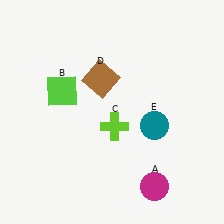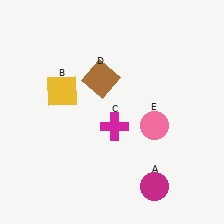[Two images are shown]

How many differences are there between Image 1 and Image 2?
There are 3 differences between the two images.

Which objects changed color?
B changed from lime to yellow. C changed from lime to magenta. E changed from teal to pink.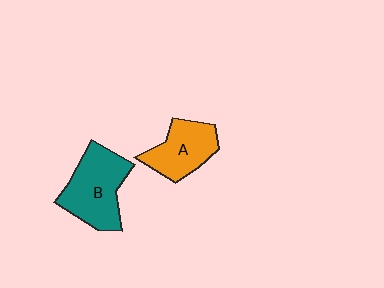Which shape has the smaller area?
Shape A (orange).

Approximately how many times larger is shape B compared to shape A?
Approximately 1.3 times.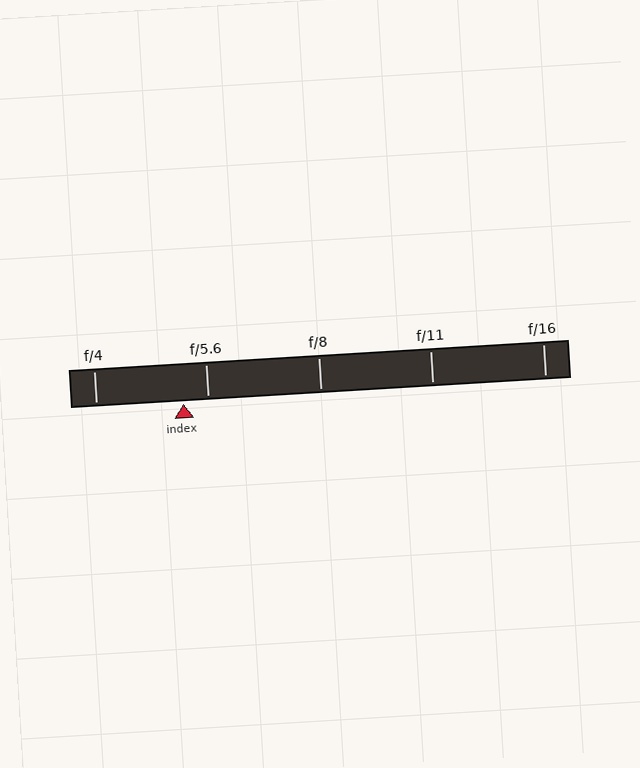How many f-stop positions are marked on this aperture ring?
There are 5 f-stop positions marked.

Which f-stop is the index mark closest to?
The index mark is closest to f/5.6.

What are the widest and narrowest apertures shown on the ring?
The widest aperture shown is f/4 and the narrowest is f/16.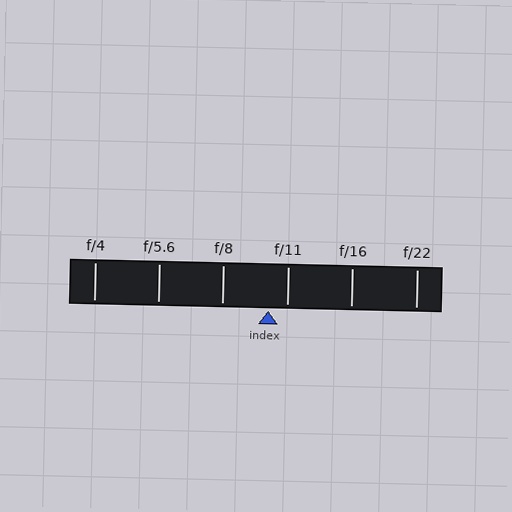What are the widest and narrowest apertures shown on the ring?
The widest aperture shown is f/4 and the narrowest is f/22.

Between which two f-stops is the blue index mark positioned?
The index mark is between f/8 and f/11.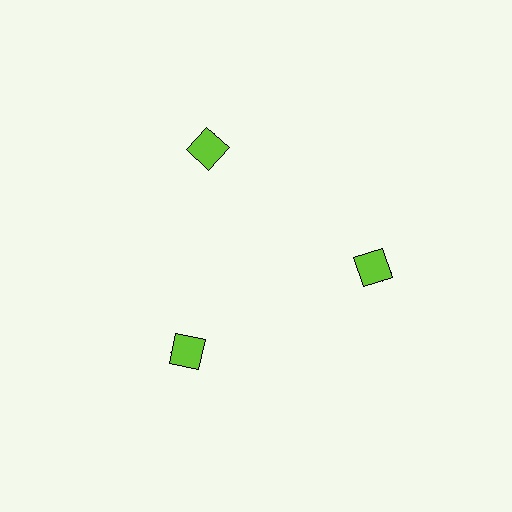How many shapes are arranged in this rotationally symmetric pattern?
There are 6 shapes, arranged in 3 groups of 2.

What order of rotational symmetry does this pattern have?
This pattern has 3-fold rotational symmetry.